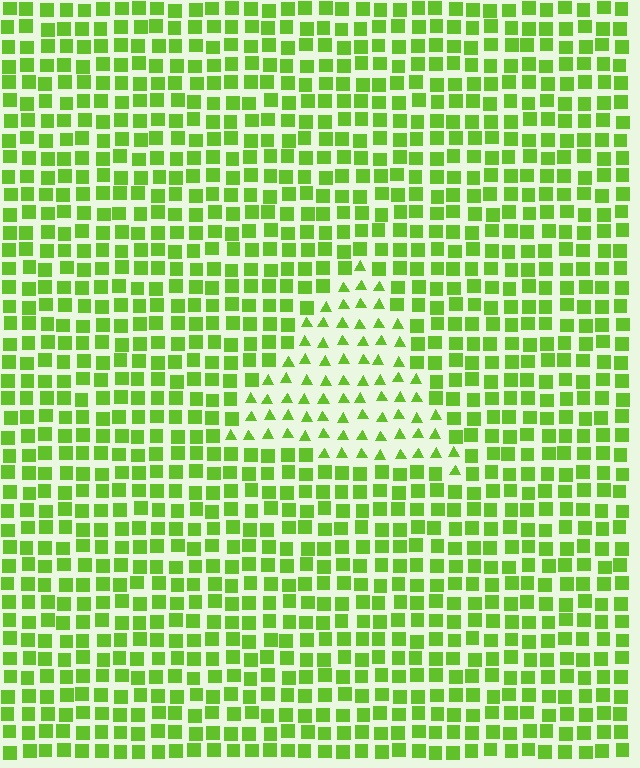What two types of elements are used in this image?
The image uses triangles inside the triangle region and squares outside it.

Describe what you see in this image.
The image is filled with small lime elements arranged in a uniform grid. A triangle-shaped region contains triangles, while the surrounding area contains squares. The boundary is defined purely by the change in element shape.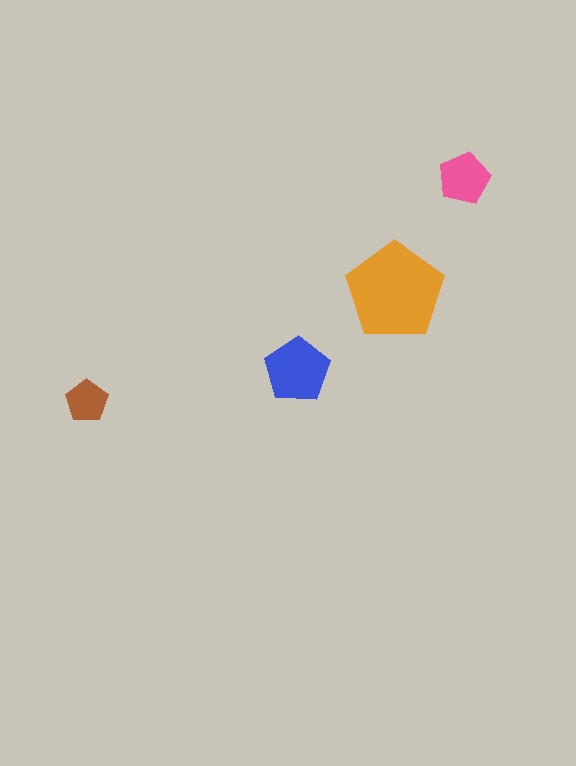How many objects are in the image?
There are 4 objects in the image.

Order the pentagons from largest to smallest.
the orange one, the blue one, the pink one, the brown one.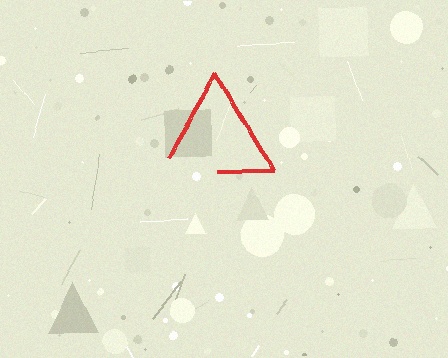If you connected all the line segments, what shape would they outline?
They would outline a triangle.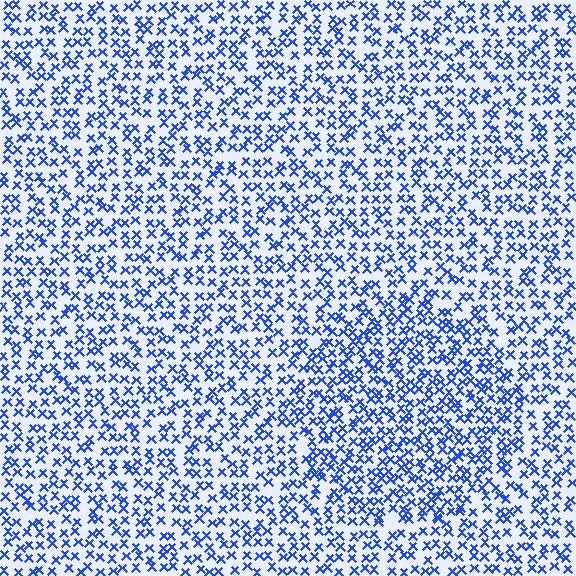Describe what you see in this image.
The image contains small blue elements arranged at two different densities. A circle-shaped region is visible where the elements are more densely packed than the surrounding area.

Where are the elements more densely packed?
The elements are more densely packed inside the circle boundary.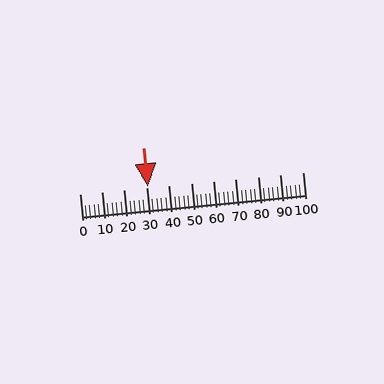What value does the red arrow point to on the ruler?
The red arrow points to approximately 31.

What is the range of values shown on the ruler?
The ruler shows values from 0 to 100.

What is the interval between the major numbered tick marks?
The major tick marks are spaced 10 units apart.